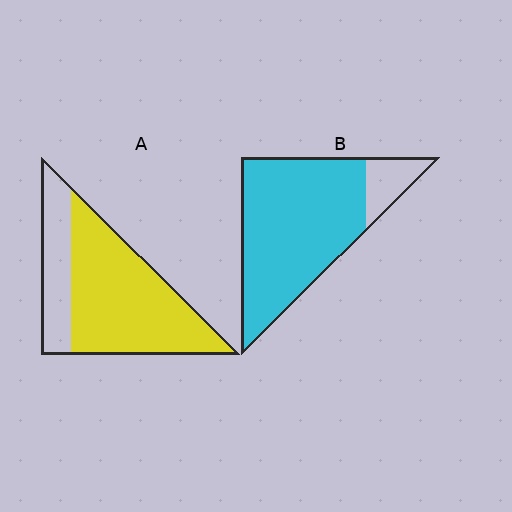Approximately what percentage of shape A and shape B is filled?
A is approximately 70% and B is approximately 85%.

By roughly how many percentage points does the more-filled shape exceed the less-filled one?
By roughly 15 percentage points (B over A).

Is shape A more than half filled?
Yes.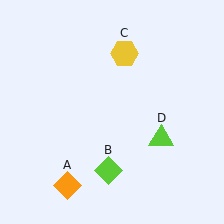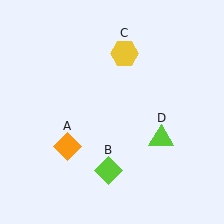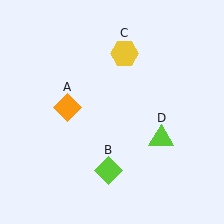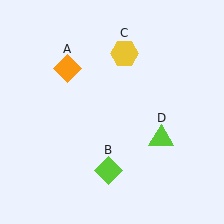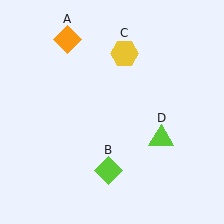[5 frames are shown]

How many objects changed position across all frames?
1 object changed position: orange diamond (object A).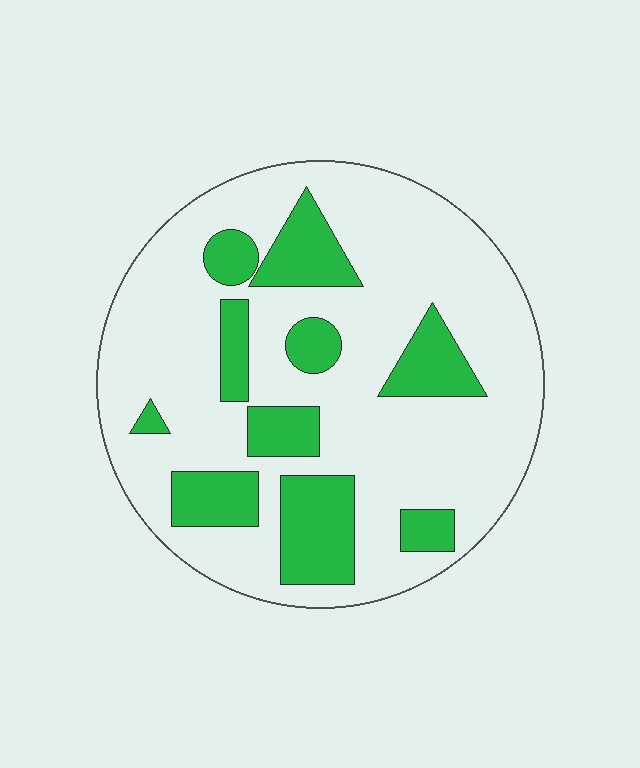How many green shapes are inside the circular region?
10.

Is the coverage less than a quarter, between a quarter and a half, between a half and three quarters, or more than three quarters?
Less than a quarter.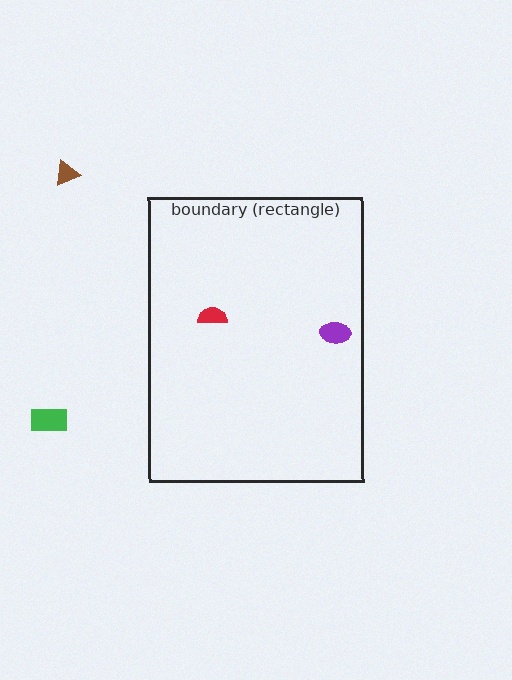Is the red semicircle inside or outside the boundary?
Inside.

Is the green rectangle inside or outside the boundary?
Outside.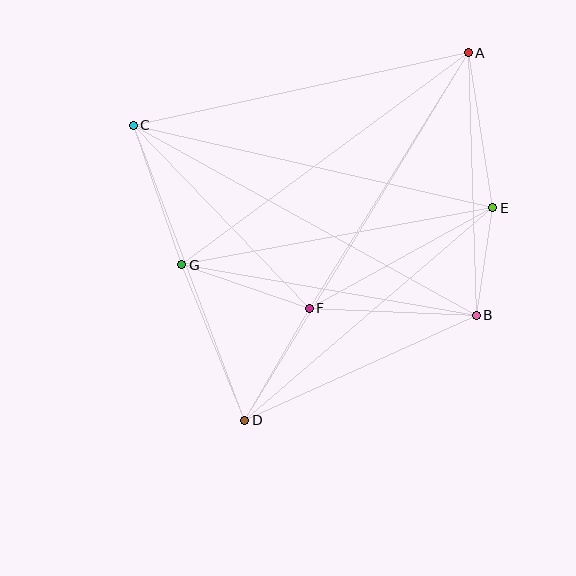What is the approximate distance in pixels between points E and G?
The distance between E and G is approximately 316 pixels.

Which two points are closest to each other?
Points B and E are closest to each other.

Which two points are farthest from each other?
Points A and D are farthest from each other.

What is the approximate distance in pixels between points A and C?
The distance between A and C is approximately 342 pixels.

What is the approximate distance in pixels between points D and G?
The distance between D and G is approximately 168 pixels.